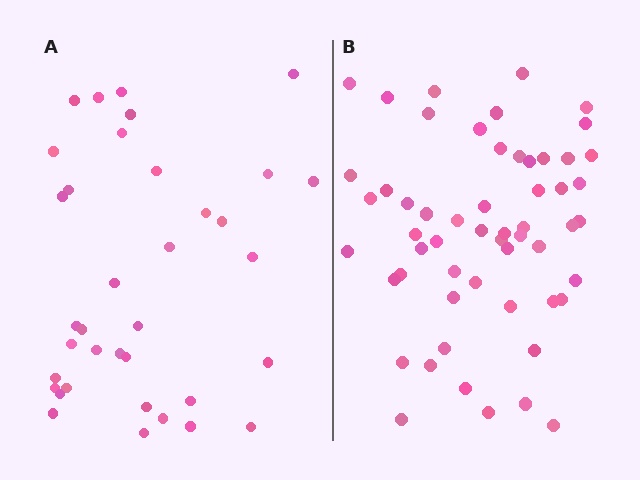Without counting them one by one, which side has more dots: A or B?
Region B (the right region) has more dots.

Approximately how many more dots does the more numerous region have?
Region B has approximately 20 more dots than region A.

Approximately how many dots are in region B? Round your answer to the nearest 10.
About 60 dots. (The exact count is 56, which rounds to 60.)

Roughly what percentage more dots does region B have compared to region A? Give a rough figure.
About 55% more.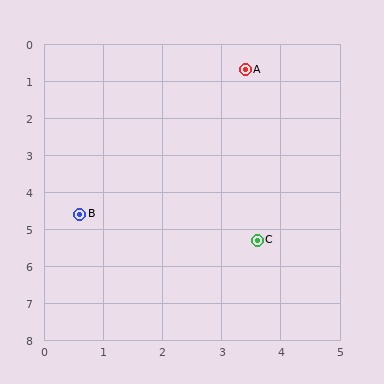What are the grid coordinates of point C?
Point C is at approximately (3.6, 5.3).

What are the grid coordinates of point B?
Point B is at approximately (0.6, 4.6).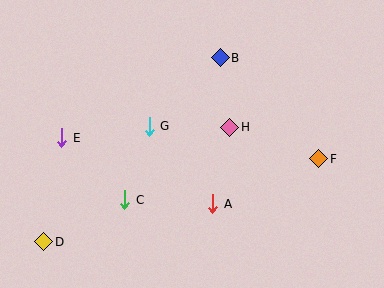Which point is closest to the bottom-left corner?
Point D is closest to the bottom-left corner.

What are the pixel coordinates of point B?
Point B is at (220, 58).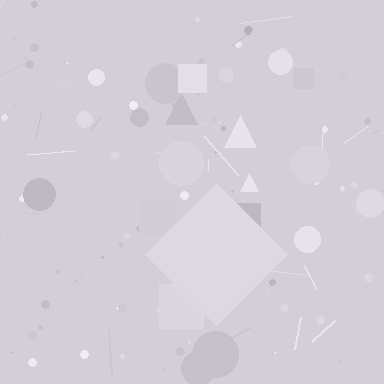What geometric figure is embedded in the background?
A diamond is embedded in the background.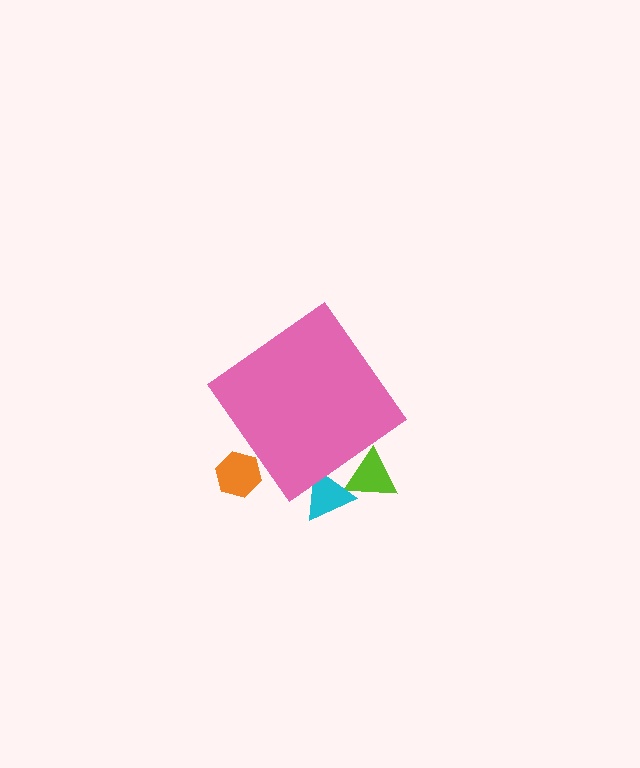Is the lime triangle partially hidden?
Yes, the lime triangle is partially hidden behind the pink diamond.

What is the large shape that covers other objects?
A pink diamond.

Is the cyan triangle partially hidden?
Yes, the cyan triangle is partially hidden behind the pink diamond.